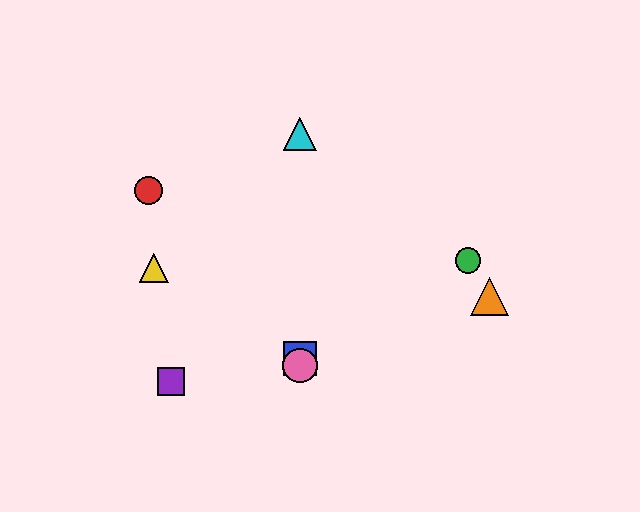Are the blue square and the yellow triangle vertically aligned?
No, the blue square is at x≈300 and the yellow triangle is at x≈154.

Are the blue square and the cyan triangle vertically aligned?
Yes, both are at x≈300.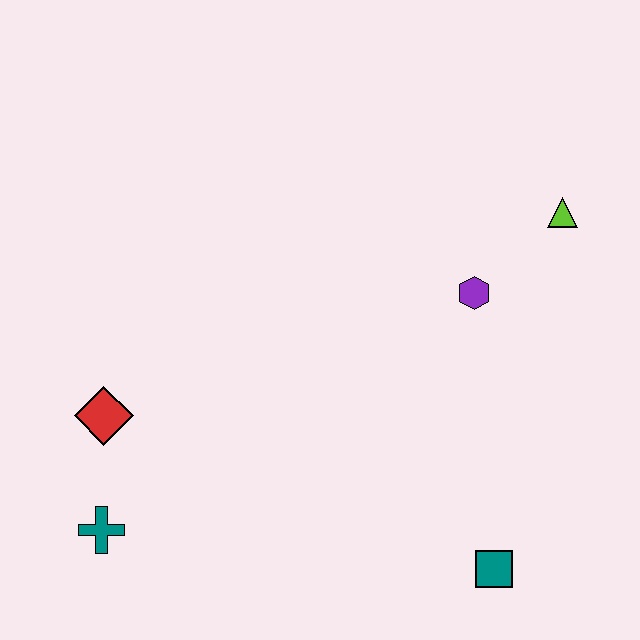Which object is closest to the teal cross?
The red diamond is closest to the teal cross.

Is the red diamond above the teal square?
Yes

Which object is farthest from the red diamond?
The lime triangle is farthest from the red diamond.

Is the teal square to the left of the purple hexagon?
No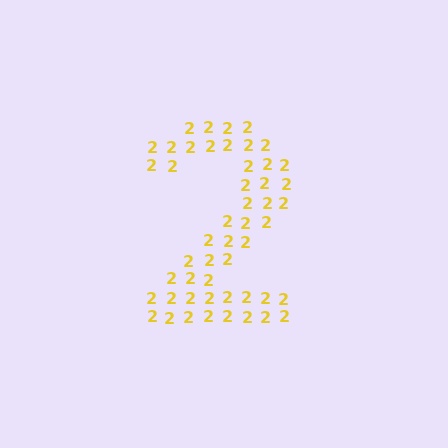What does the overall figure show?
The overall figure shows the digit 2.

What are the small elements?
The small elements are digit 2's.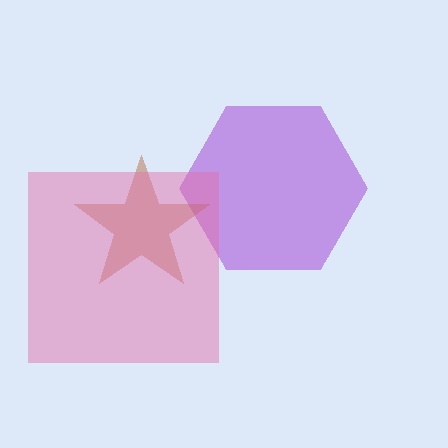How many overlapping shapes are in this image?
There are 3 overlapping shapes in the image.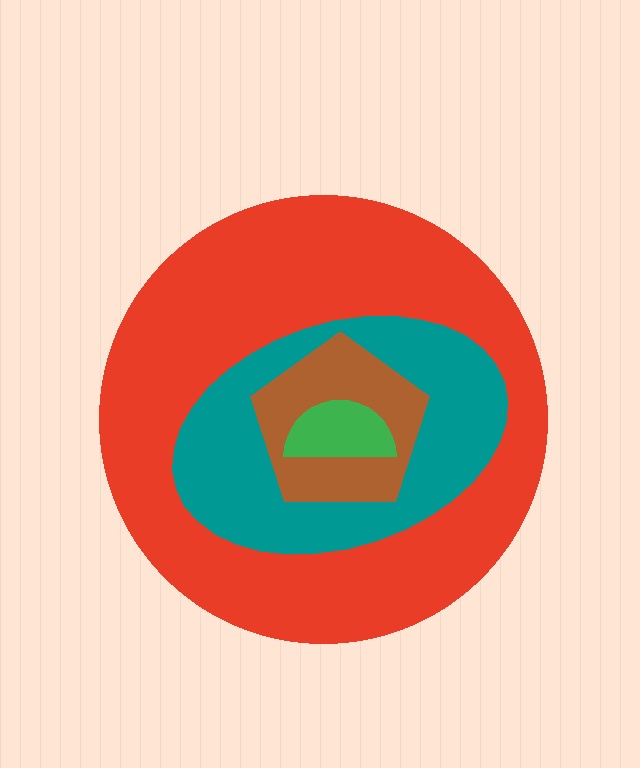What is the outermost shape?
The red circle.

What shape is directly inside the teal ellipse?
The brown pentagon.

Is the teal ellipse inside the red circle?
Yes.